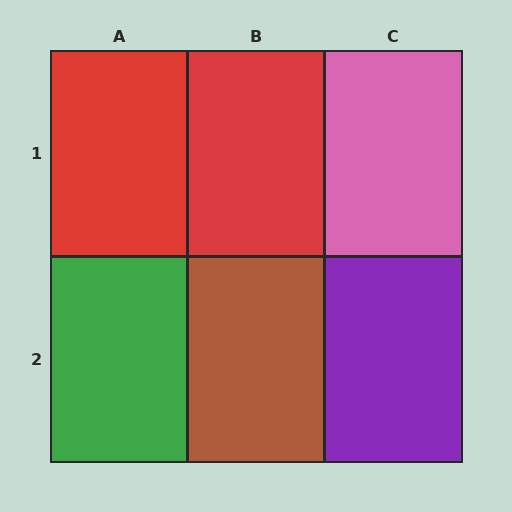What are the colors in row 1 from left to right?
Red, red, pink.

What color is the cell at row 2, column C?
Purple.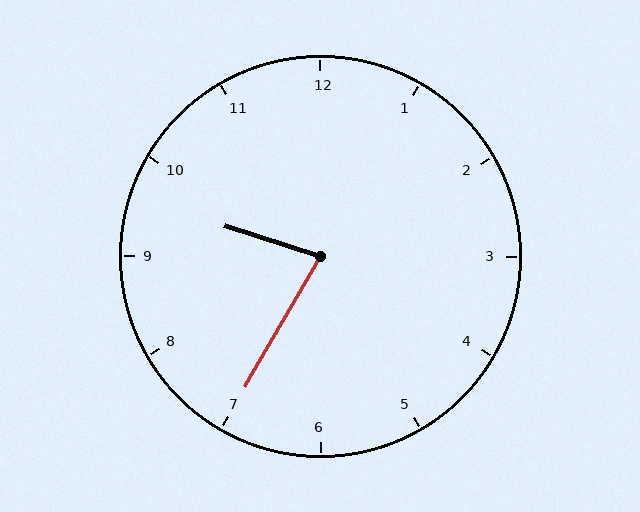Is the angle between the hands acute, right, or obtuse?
It is acute.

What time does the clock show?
9:35.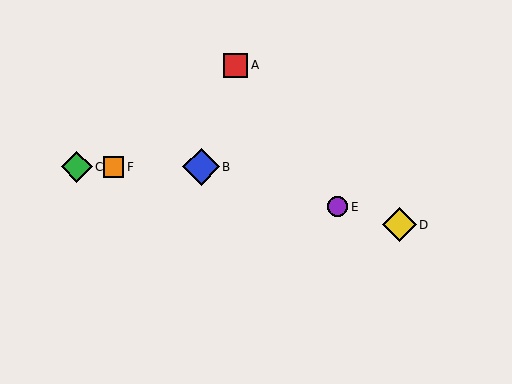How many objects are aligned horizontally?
3 objects (B, C, F) are aligned horizontally.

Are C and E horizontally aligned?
No, C is at y≈167 and E is at y≈207.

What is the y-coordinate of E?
Object E is at y≈207.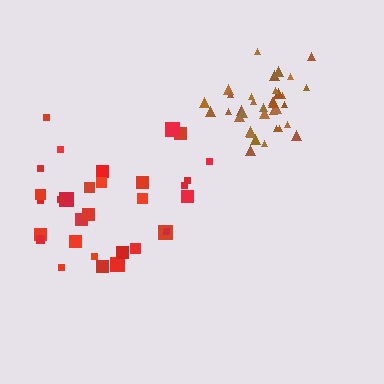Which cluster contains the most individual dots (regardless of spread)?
Brown (35).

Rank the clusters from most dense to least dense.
brown, red.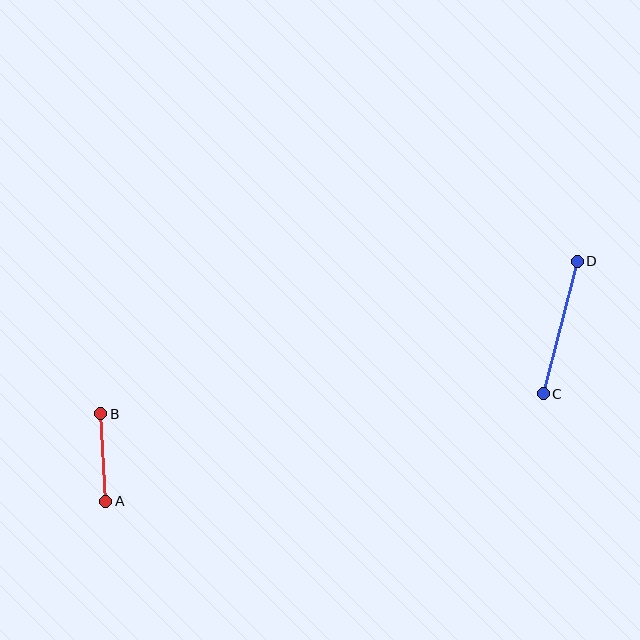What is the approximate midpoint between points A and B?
The midpoint is at approximately (103, 458) pixels.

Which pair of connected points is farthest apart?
Points C and D are farthest apart.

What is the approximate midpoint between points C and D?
The midpoint is at approximately (560, 328) pixels.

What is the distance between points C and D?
The distance is approximately 137 pixels.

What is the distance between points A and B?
The distance is approximately 87 pixels.